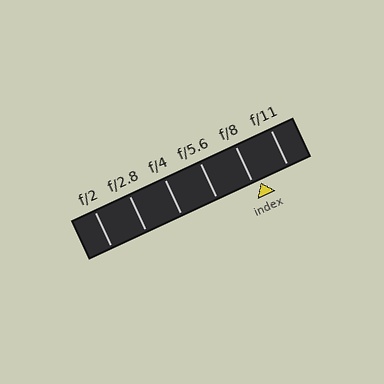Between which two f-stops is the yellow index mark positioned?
The index mark is between f/8 and f/11.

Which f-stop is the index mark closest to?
The index mark is closest to f/8.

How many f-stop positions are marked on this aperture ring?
There are 6 f-stop positions marked.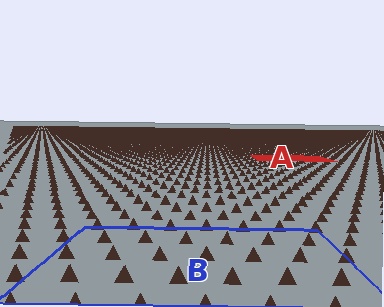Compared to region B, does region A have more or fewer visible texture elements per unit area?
Region A has more texture elements per unit area — they are packed more densely because it is farther away.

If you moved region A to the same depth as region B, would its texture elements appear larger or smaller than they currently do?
They would appear larger. At a closer depth, the same texture elements are projected at a bigger on-screen size.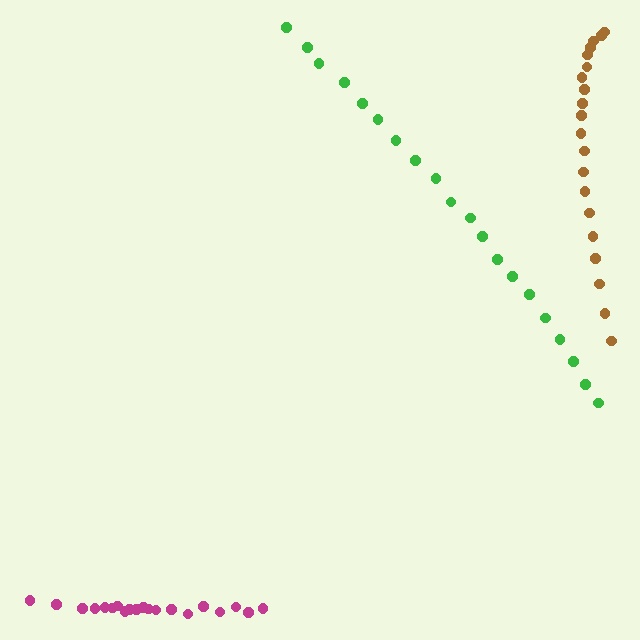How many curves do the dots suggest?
There are 3 distinct paths.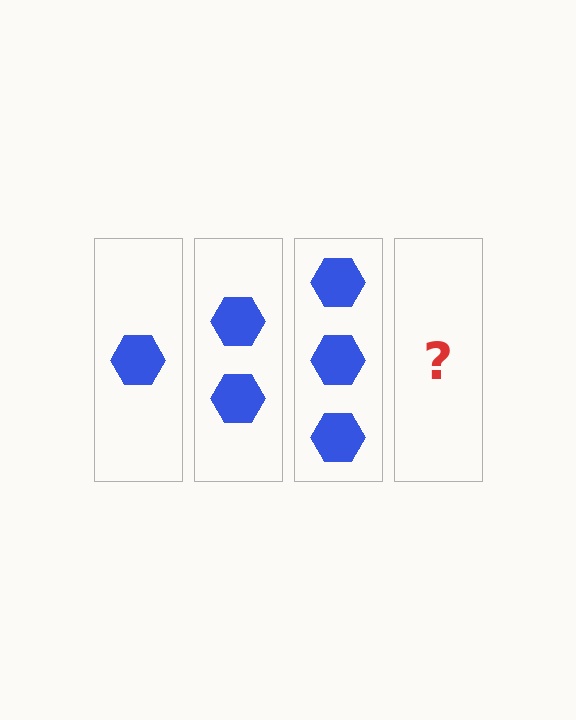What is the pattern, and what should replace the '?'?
The pattern is that each step adds one more hexagon. The '?' should be 4 hexagons.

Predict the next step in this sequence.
The next step is 4 hexagons.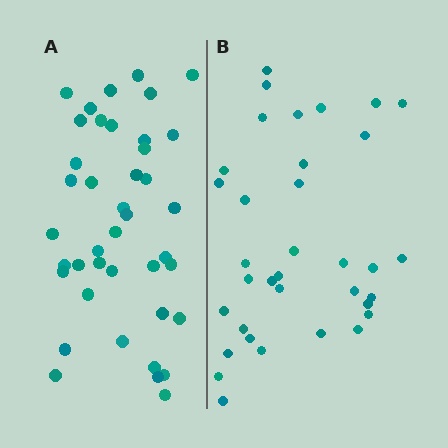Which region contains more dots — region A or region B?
Region A (the left region) has more dots.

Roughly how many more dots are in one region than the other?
Region A has about 6 more dots than region B.